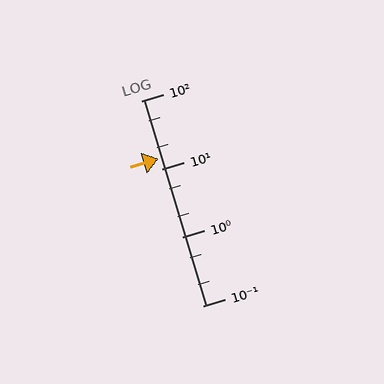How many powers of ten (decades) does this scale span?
The scale spans 3 decades, from 0.1 to 100.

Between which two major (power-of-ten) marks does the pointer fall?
The pointer is between 10 and 100.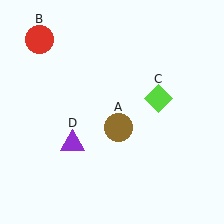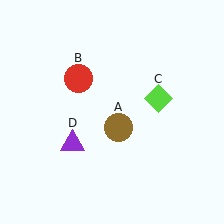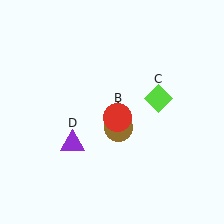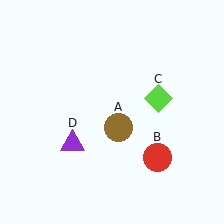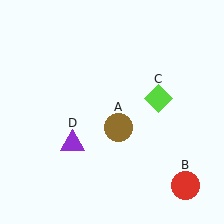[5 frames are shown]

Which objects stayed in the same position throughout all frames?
Brown circle (object A) and lime diamond (object C) and purple triangle (object D) remained stationary.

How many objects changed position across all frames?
1 object changed position: red circle (object B).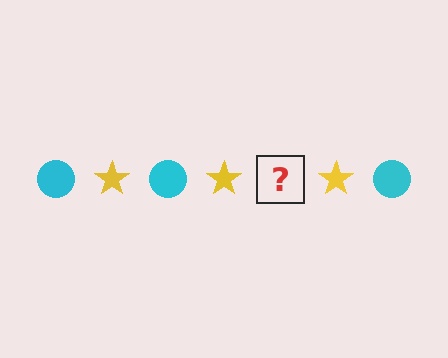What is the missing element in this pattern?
The missing element is a cyan circle.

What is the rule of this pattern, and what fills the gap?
The rule is that the pattern alternates between cyan circle and yellow star. The gap should be filled with a cyan circle.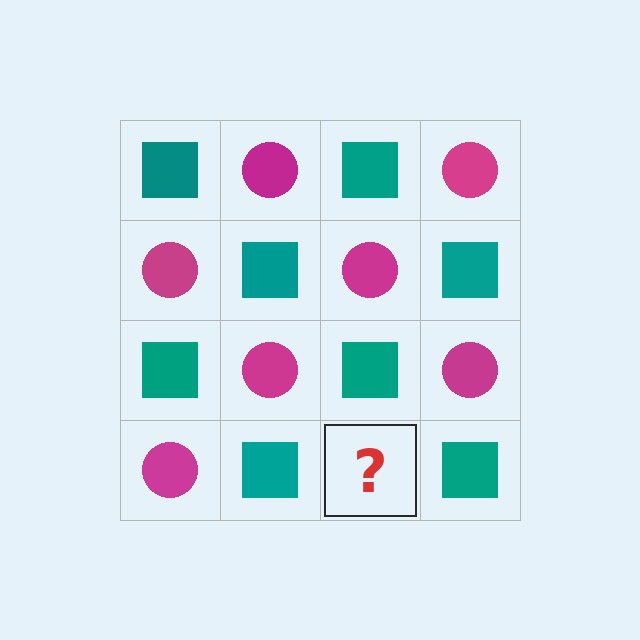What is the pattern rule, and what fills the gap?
The rule is that it alternates teal square and magenta circle in a checkerboard pattern. The gap should be filled with a magenta circle.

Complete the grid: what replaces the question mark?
The question mark should be replaced with a magenta circle.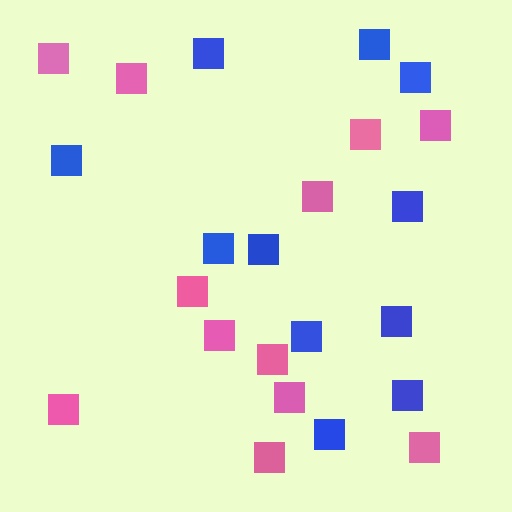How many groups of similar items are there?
There are 2 groups: one group of blue squares (11) and one group of pink squares (12).